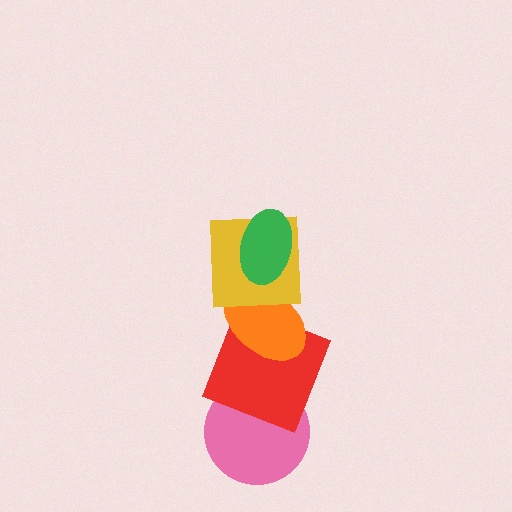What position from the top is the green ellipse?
The green ellipse is 1st from the top.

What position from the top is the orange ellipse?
The orange ellipse is 3rd from the top.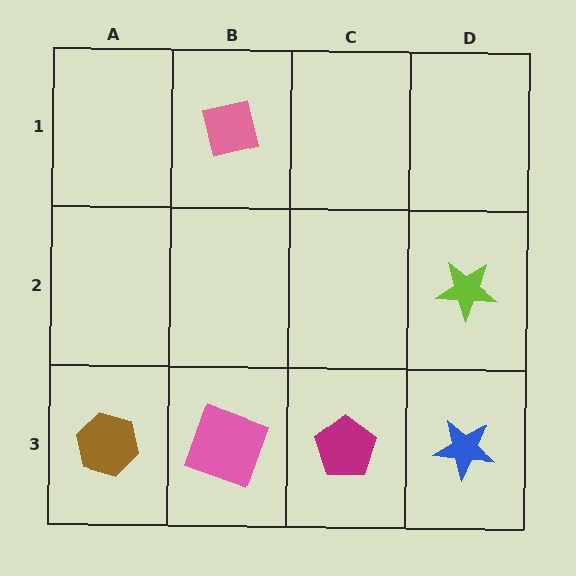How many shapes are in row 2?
1 shape.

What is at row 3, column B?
A pink square.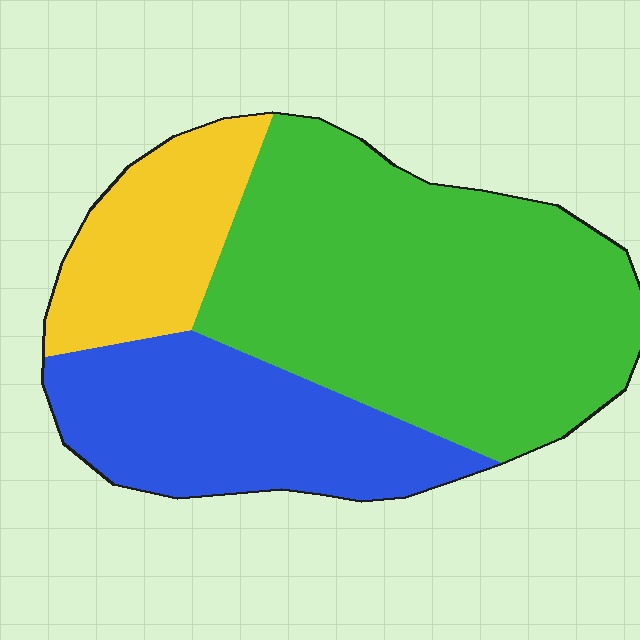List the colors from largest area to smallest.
From largest to smallest: green, blue, yellow.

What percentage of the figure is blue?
Blue takes up between a sixth and a third of the figure.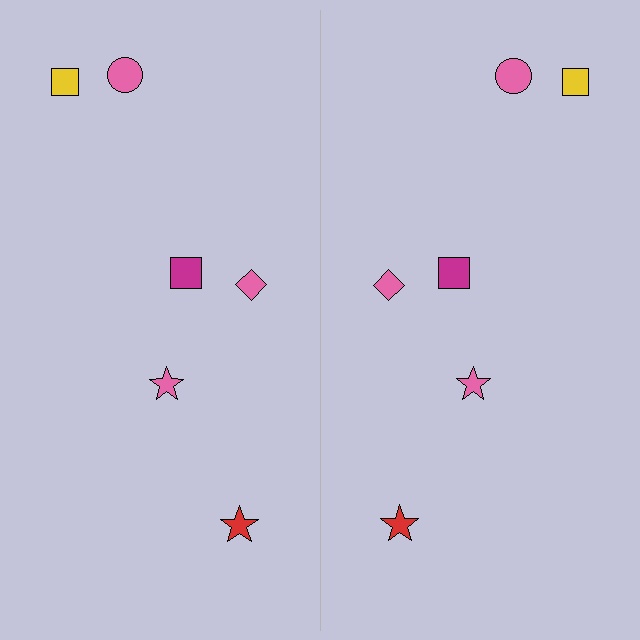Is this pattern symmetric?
Yes, this pattern has bilateral (reflection) symmetry.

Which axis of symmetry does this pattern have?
The pattern has a vertical axis of symmetry running through the center of the image.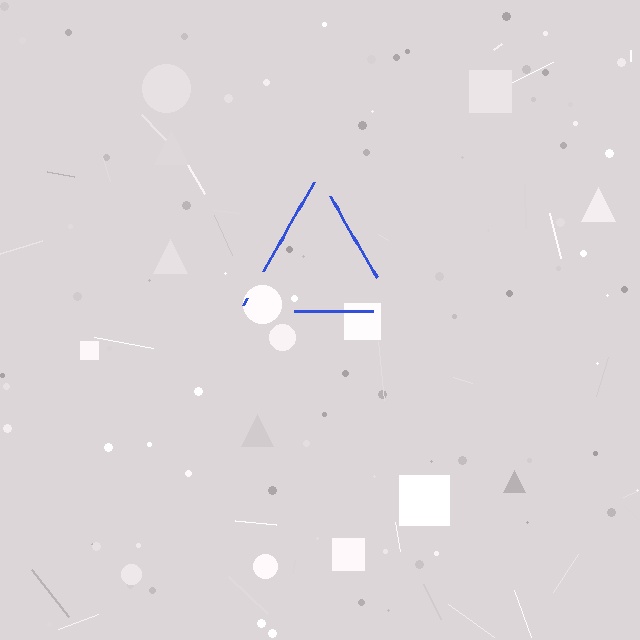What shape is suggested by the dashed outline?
The dashed outline suggests a triangle.